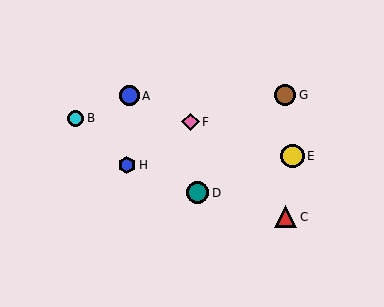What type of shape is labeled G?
Shape G is a brown circle.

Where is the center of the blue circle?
The center of the blue circle is at (129, 96).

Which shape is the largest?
The yellow circle (labeled E) is the largest.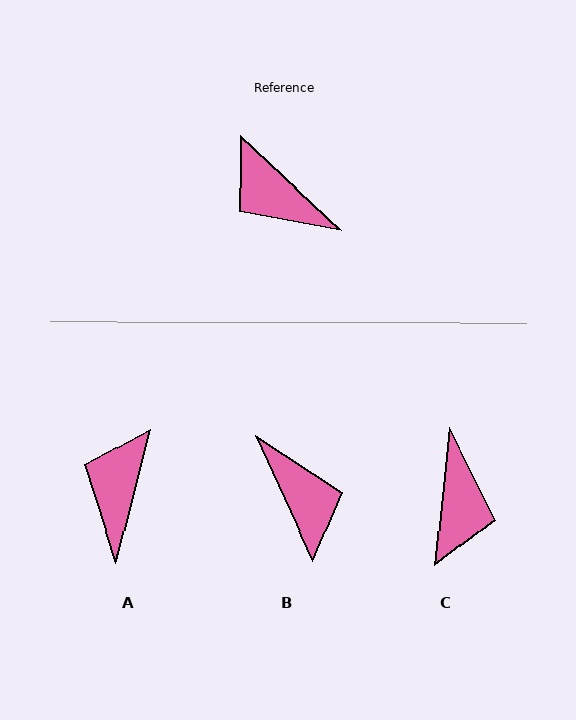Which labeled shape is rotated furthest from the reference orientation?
B, about 157 degrees away.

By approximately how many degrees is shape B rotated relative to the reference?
Approximately 157 degrees counter-clockwise.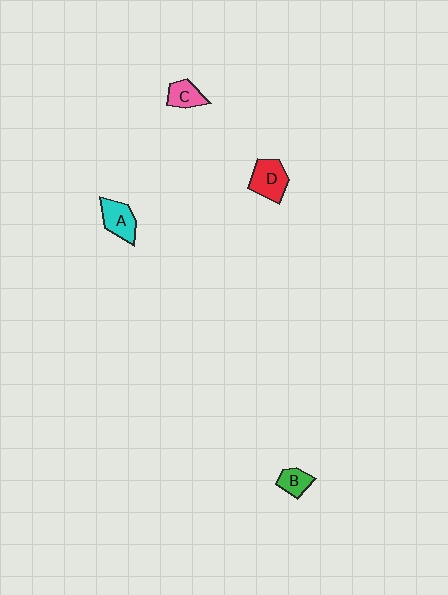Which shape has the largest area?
Shape D (red).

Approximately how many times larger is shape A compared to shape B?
Approximately 1.5 times.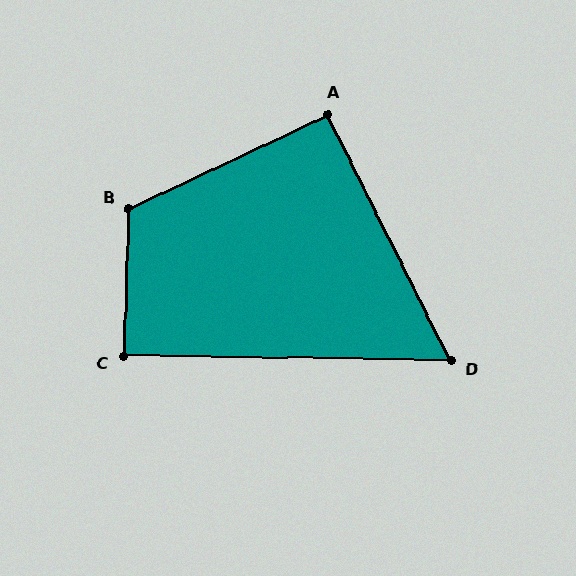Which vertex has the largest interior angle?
B, at approximately 117 degrees.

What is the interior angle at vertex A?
Approximately 91 degrees (approximately right).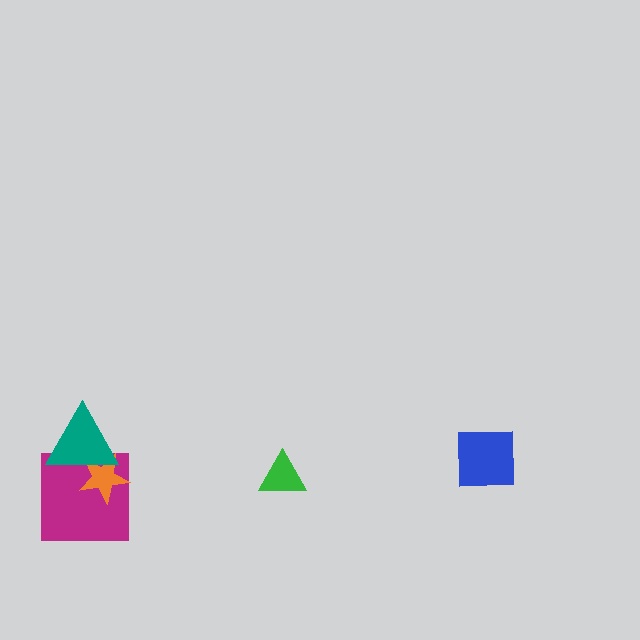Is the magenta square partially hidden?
Yes, it is partially covered by another shape.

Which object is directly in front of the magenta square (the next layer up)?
The orange star is directly in front of the magenta square.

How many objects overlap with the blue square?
0 objects overlap with the blue square.